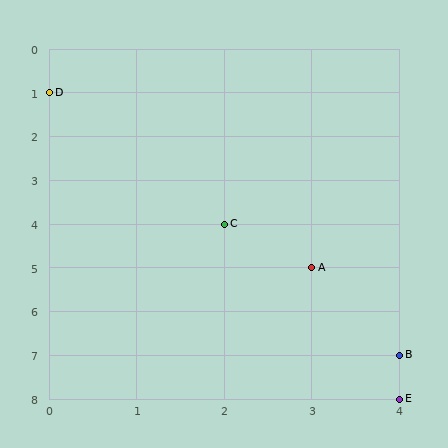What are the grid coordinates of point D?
Point D is at grid coordinates (0, 1).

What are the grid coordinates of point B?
Point B is at grid coordinates (4, 7).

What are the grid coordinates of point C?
Point C is at grid coordinates (2, 4).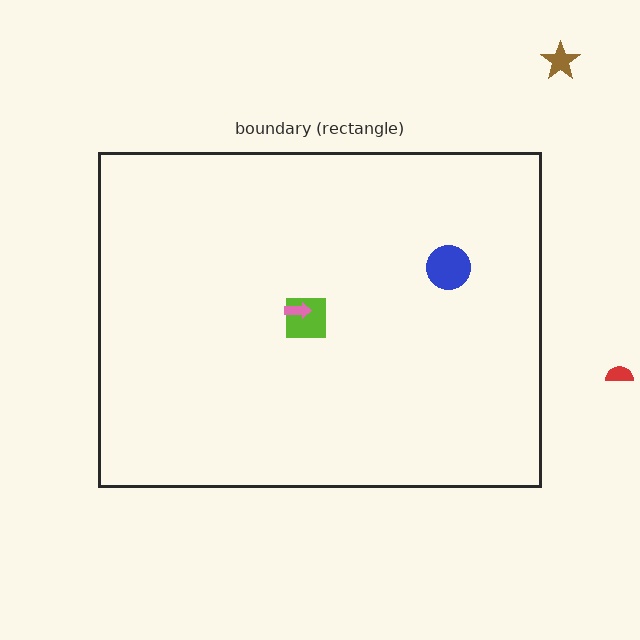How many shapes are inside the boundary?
3 inside, 2 outside.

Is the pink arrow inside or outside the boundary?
Inside.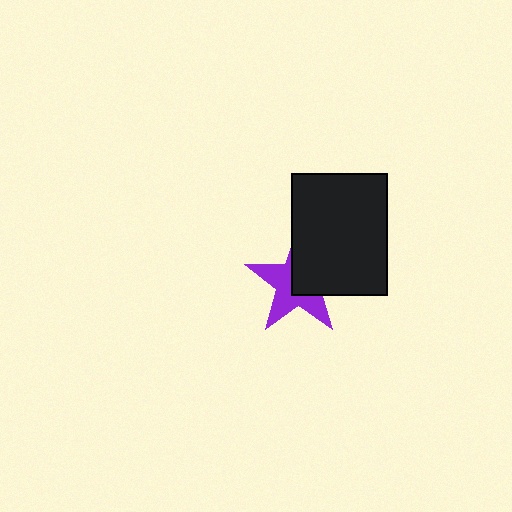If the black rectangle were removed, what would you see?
You would see the complete purple star.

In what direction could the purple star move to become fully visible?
The purple star could move toward the lower-left. That would shift it out from behind the black rectangle entirely.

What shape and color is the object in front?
The object in front is a black rectangle.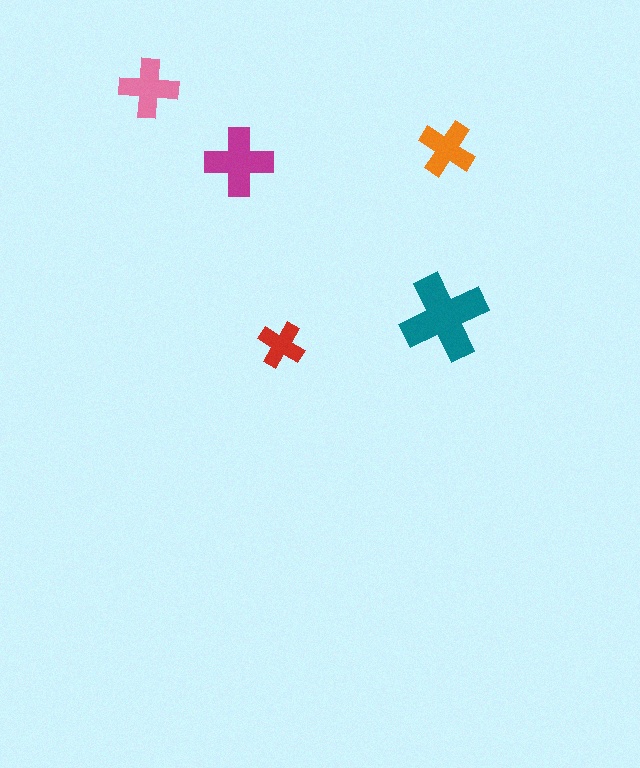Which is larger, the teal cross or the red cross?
The teal one.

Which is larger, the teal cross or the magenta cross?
The teal one.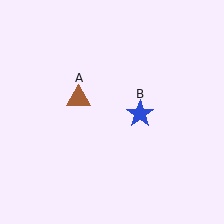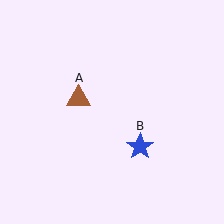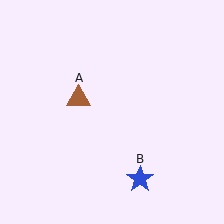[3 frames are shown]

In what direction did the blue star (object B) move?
The blue star (object B) moved down.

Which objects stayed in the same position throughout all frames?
Brown triangle (object A) remained stationary.